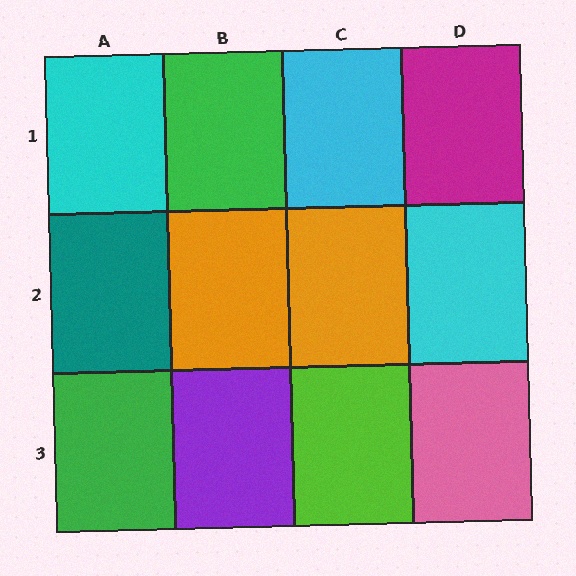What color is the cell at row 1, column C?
Cyan.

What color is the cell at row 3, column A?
Green.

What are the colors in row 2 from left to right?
Teal, orange, orange, cyan.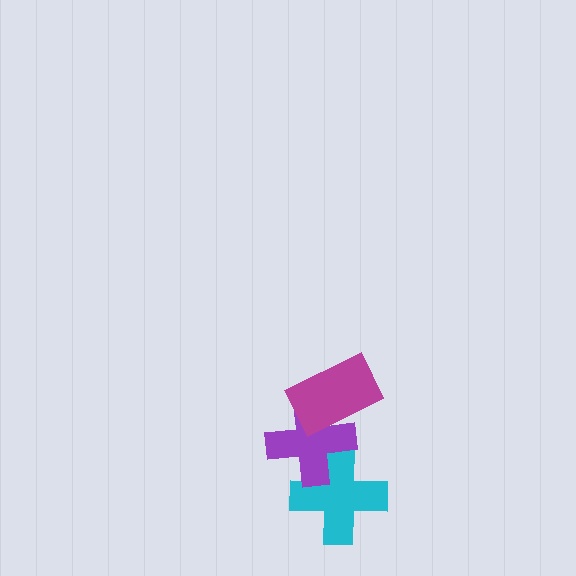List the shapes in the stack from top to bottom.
From top to bottom: the magenta rectangle, the purple cross, the cyan cross.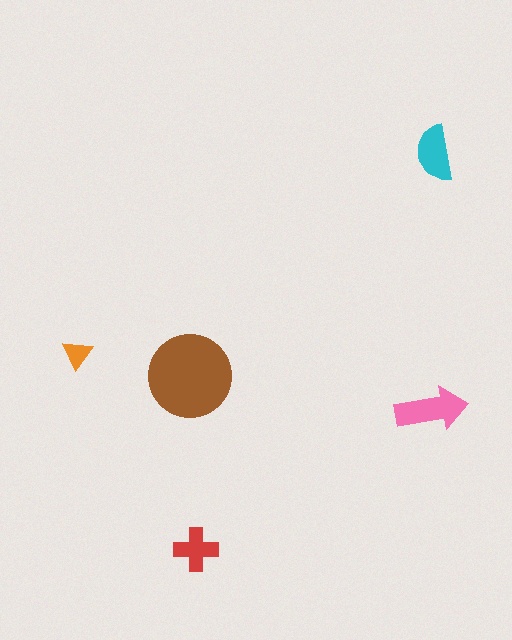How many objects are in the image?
There are 5 objects in the image.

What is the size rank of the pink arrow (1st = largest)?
2nd.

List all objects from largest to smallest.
The brown circle, the pink arrow, the cyan semicircle, the red cross, the orange triangle.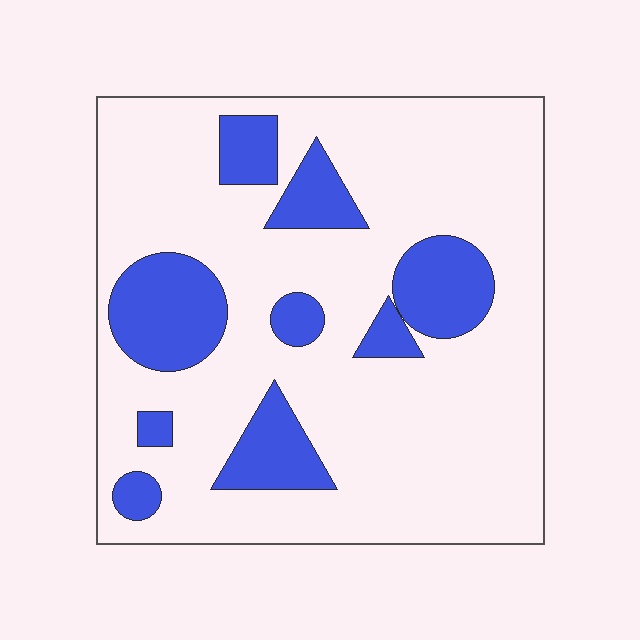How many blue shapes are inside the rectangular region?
9.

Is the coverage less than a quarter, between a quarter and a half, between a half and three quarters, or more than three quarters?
Less than a quarter.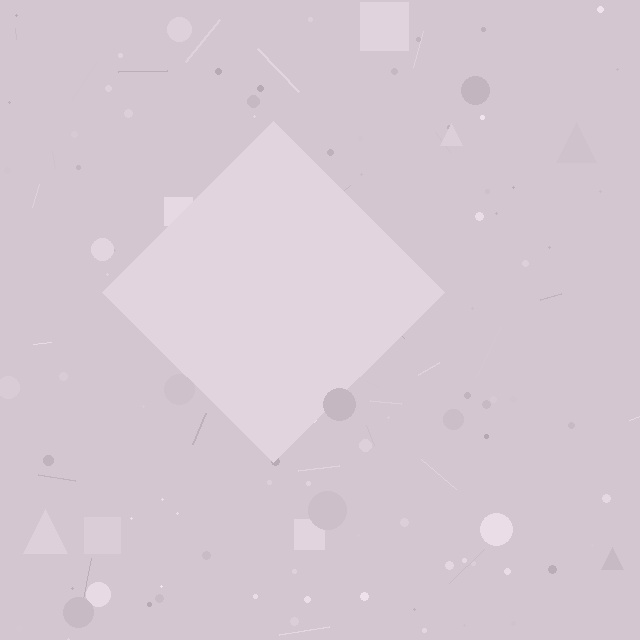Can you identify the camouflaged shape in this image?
The camouflaged shape is a diamond.